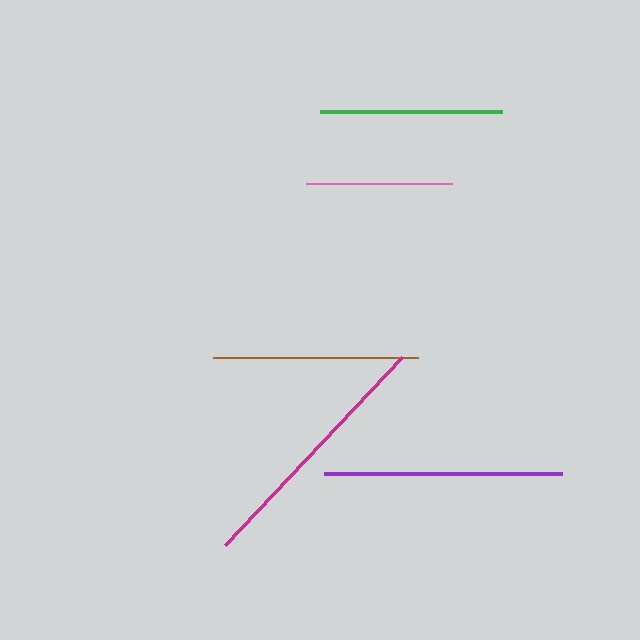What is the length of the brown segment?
The brown segment is approximately 205 pixels long.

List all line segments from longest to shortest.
From longest to shortest: magenta, purple, brown, green, pink.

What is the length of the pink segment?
The pink segment is approximately 146 pixels long.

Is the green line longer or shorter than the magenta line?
The magenta line is longer than the green line.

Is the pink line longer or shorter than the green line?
The green line is longer than the pink line.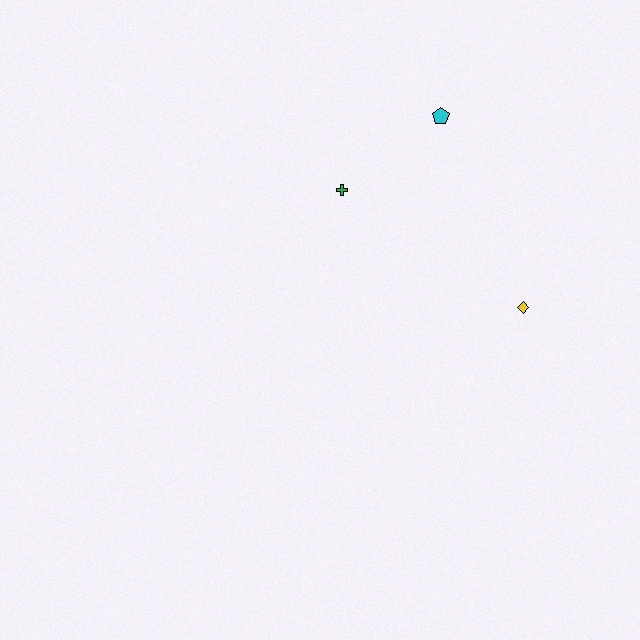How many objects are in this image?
There are 3 objects.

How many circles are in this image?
There are no circles.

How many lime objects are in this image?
There are no lime objects.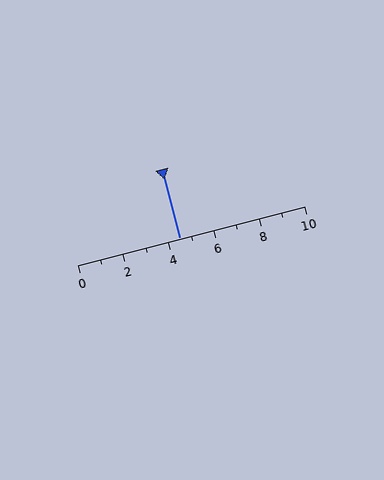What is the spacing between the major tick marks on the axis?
The major ticks are spaced 2 apart.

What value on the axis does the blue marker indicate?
The marker indicates approximately 4.5.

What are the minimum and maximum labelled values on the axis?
The axis runs from 0 to 10.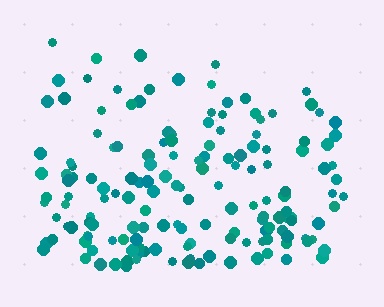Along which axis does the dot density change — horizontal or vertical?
Vertical.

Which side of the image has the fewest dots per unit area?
The top.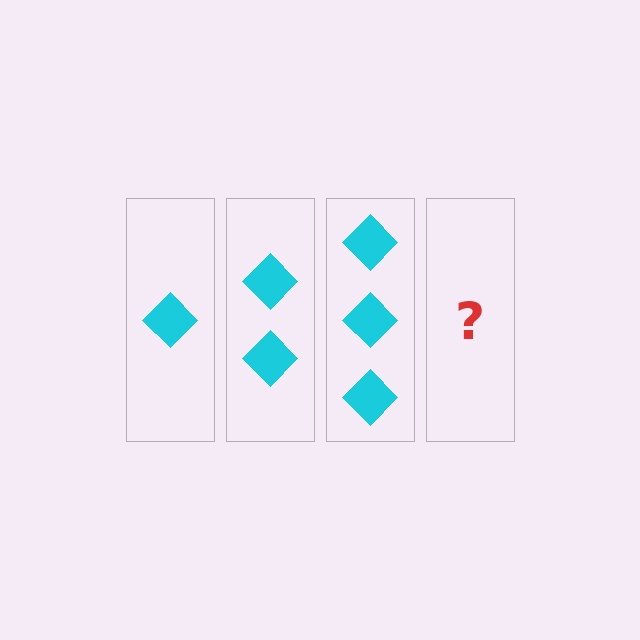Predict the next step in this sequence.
The next step is 4 diamonds.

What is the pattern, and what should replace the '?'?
The pattern is that each step adds one more diamond. The '?' should be 4 diamonds.